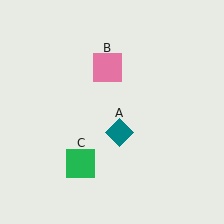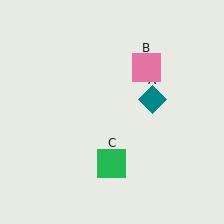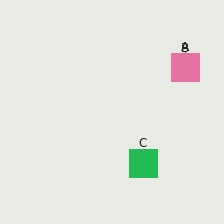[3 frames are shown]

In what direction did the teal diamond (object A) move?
The teal diamond (object A) moved up and to the right.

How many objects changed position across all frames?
3 objects changed position: teal diamond (object A), pink square (object B), green square (object C).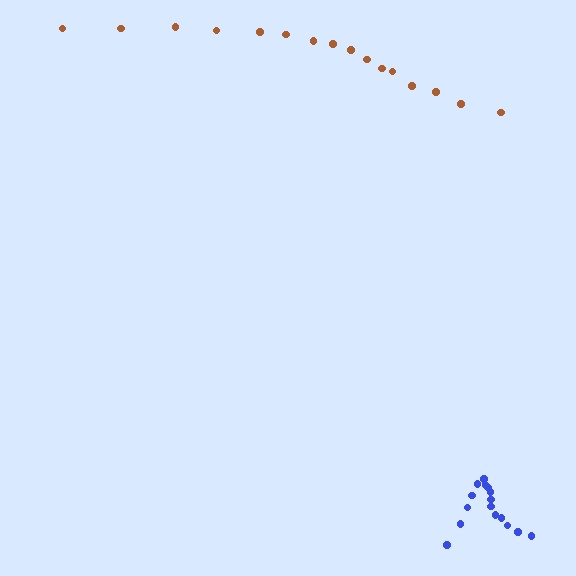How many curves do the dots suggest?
There are 2 distinct paths.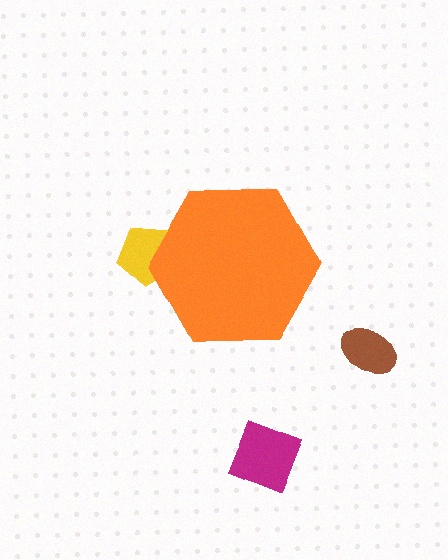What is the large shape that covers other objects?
An orange hexagon.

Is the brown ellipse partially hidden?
No, the brown ellipse is fully visible.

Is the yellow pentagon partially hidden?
Yes, the yellow pentagon is partially hidden behind the orange hexagon.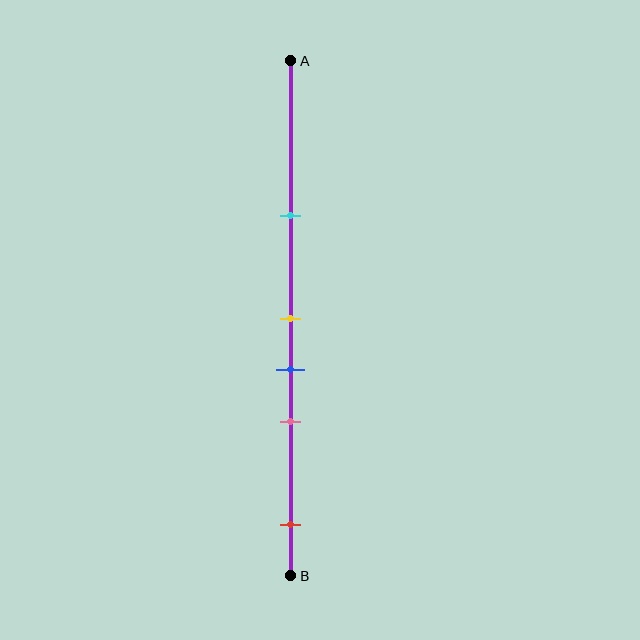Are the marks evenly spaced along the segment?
No, the marks are not evenly spaced.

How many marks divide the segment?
There are 5 marks dividing the segment.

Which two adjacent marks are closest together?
The yellow and blue marks are the closest adjacent pair.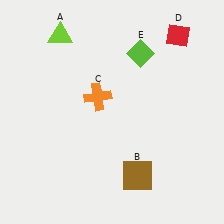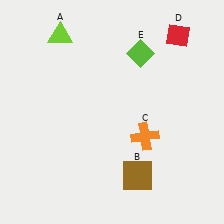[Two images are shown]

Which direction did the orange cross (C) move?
The orange cross (C) moved right.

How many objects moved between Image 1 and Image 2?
1 object moved between the two images.